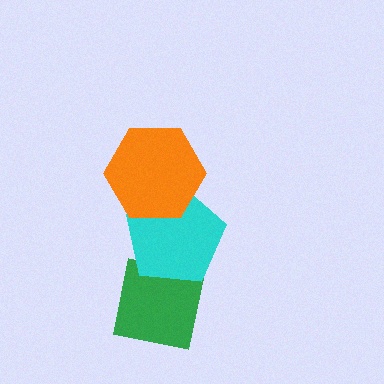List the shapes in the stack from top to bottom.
From top to bottom: the orange hexagon, the cyan pentagon, the green square.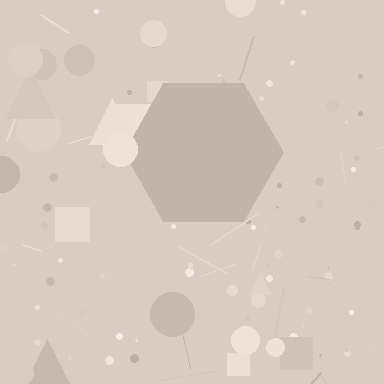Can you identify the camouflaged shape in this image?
The camouflaged shape is a hexagon.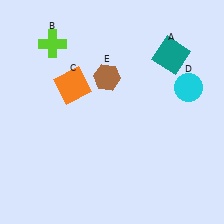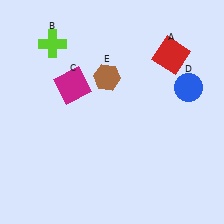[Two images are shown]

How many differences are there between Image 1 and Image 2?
There are 3 differences between the two images.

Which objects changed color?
A changed from teal to red. C changed from orange to magenta. D changed from cyan to blue.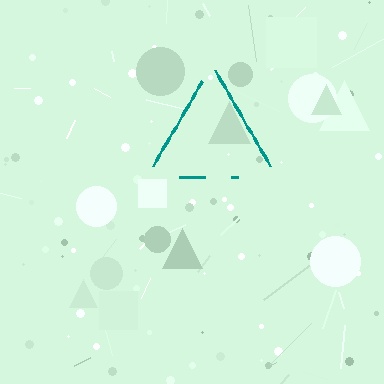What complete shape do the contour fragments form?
The contour fragments form a triangle.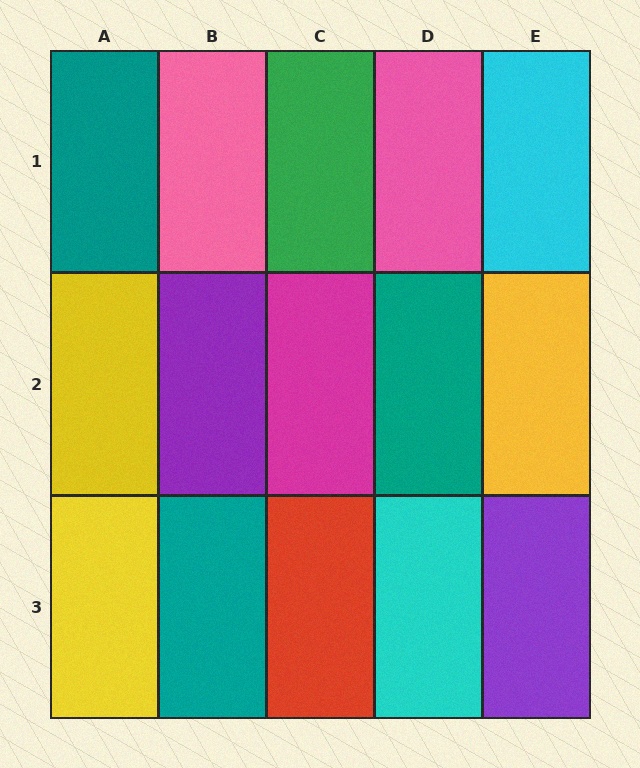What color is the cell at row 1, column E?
Cyan.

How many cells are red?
1 cell is red.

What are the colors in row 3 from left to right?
Yellow, teal, red, cyan, purple.